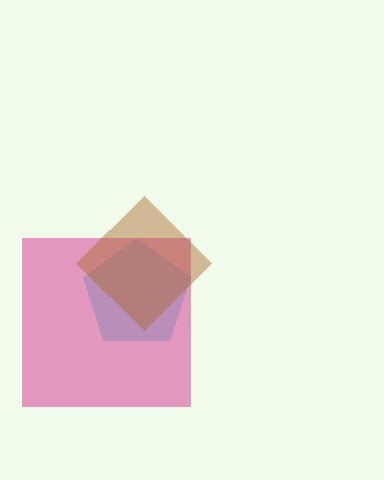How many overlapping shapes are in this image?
There are 3 overlapping shapes in the image.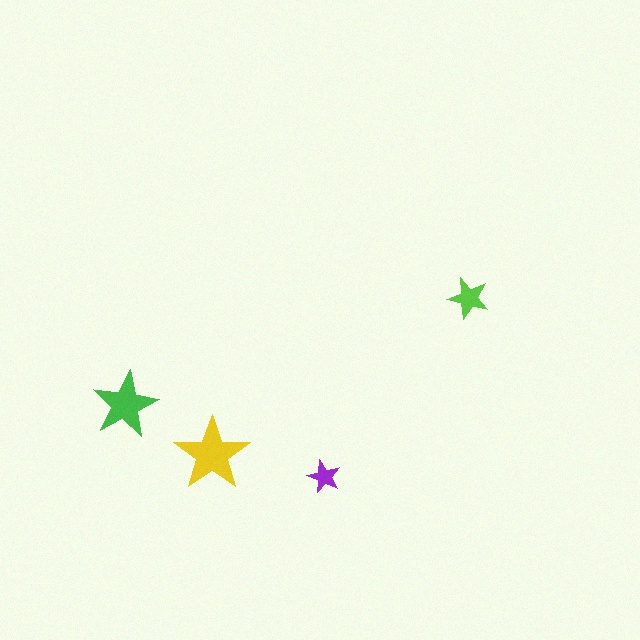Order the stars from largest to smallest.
the yellow one, the green one, the lime one, the purple one.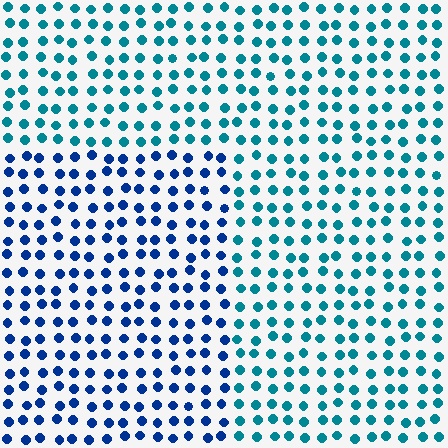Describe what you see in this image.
The image is filled with small teal elements in a uniform arrangement. A rectangle-shaped region is visible where the elements are tinted to a slightly different hue, forming a subtle color boundary.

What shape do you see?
I see a rectangle.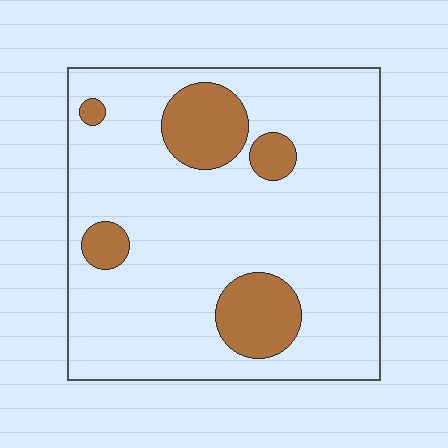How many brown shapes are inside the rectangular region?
5.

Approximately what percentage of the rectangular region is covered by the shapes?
Approximately 15%.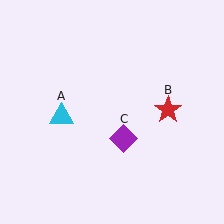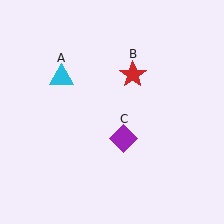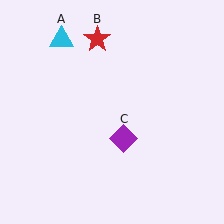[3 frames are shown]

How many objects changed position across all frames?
2 objects changed position: cyan triangle (object A), red star (object B).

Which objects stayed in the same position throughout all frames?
Purple diamond (object C) remained stationary.